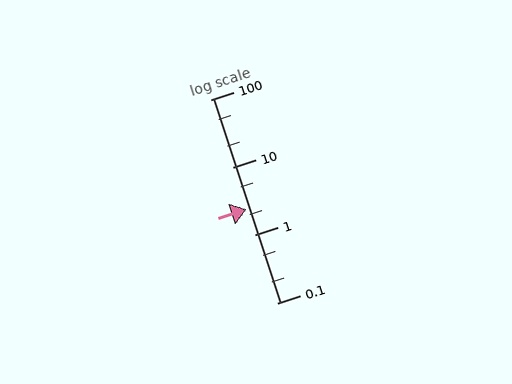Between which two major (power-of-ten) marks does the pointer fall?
The pointer is between 1 and 10.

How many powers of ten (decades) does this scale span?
The scale spans 3 decades, from 0.1 to 100.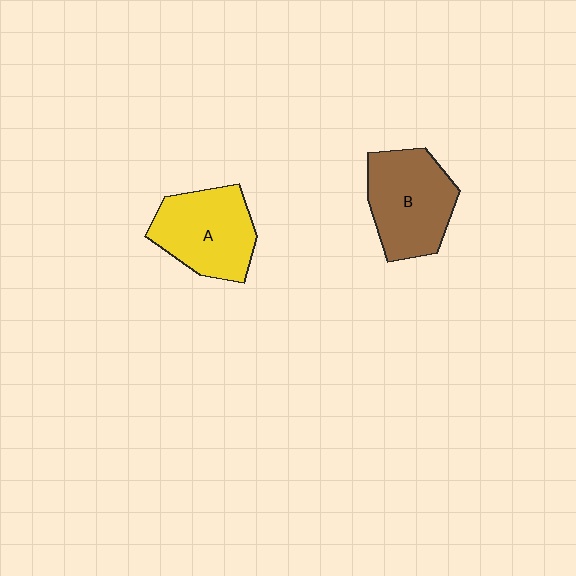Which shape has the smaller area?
Shape A (yellow).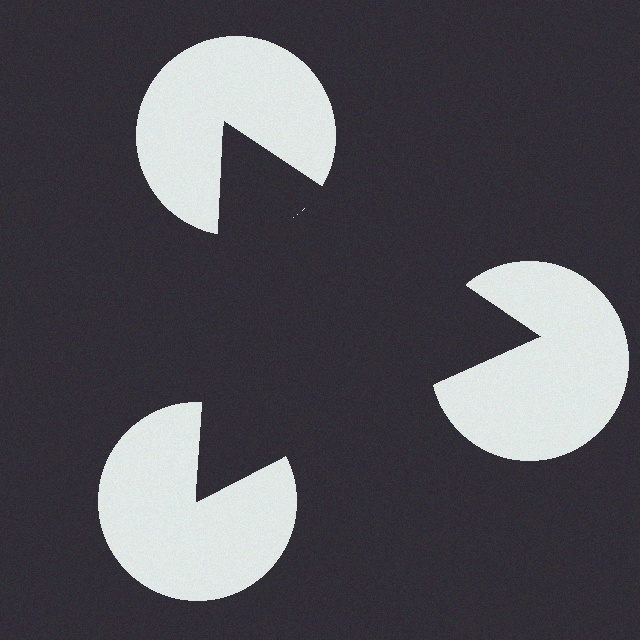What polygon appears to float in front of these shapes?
An illusory triangle — its edges are inferred from the aligned wedge cuts in the pac-man discs, not physically drawn.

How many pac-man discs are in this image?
There are 3 — one at each vertex of the illusory triangle.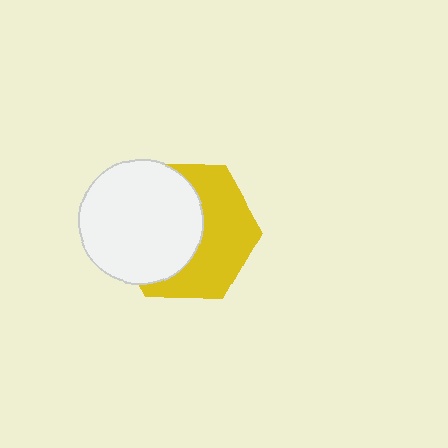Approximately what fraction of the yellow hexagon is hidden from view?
Roughly 51% of the yellow hexagon is hidden behind the white circle.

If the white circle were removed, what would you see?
You would see the complete yellow hexagon.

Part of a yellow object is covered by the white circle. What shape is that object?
It is a hexagon.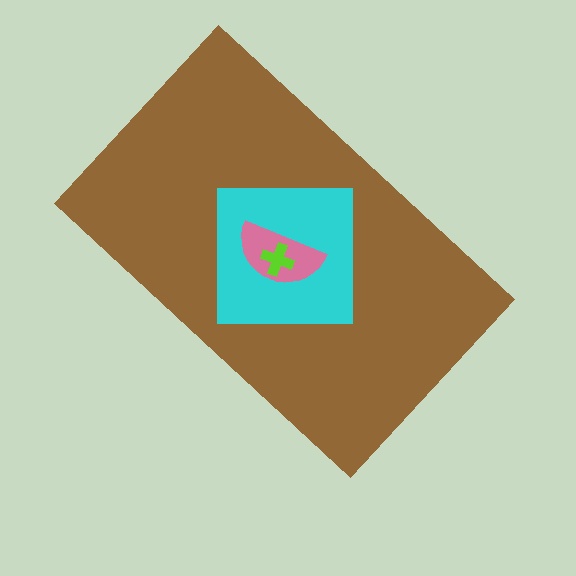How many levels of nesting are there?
4.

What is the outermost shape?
The brown rectangle.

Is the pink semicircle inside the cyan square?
Yes.